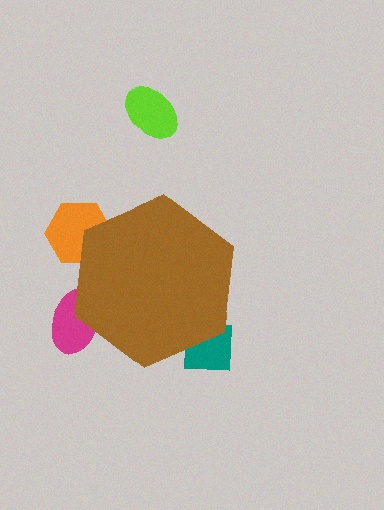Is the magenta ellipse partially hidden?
Yes, the magenta ellipse is partially hidden behind the brown hexagon.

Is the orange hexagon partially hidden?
Yes, the orange hexagon is partially hidden behind the brown hexagon.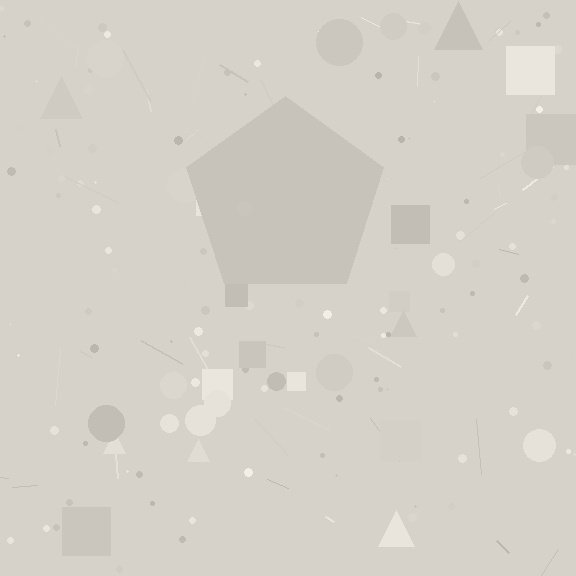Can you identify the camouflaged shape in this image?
The camouflaged shape is a pentagon.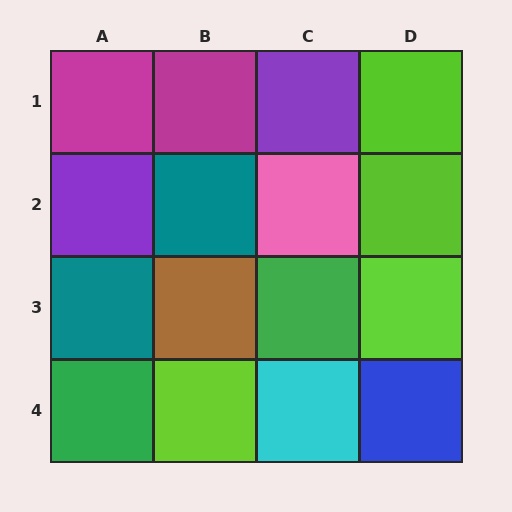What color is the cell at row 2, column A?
Purple.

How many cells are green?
2 cells are green.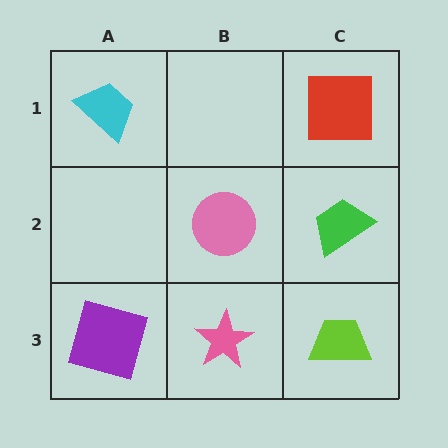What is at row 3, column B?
A pink star.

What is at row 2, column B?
A pink circle.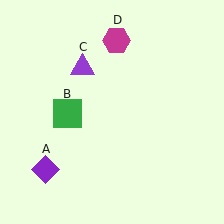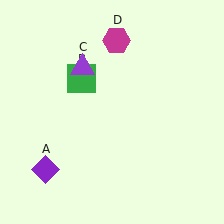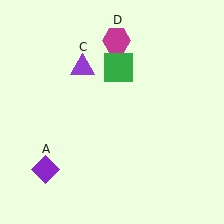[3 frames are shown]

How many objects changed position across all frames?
1 object changed position: green square (object B).